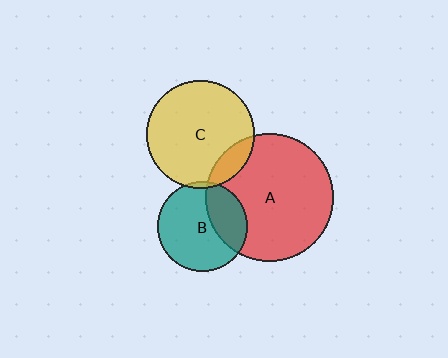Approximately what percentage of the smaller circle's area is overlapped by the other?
Approximately 5%.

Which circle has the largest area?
Circle A (red).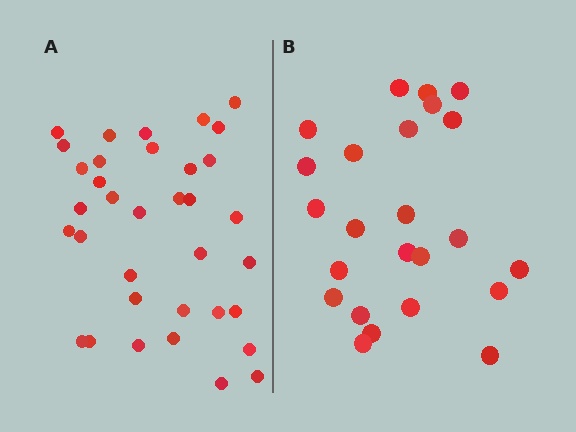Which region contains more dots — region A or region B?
Region A (the left region) has more dots.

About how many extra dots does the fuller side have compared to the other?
Region A has roughly 12 or so more dots than region B.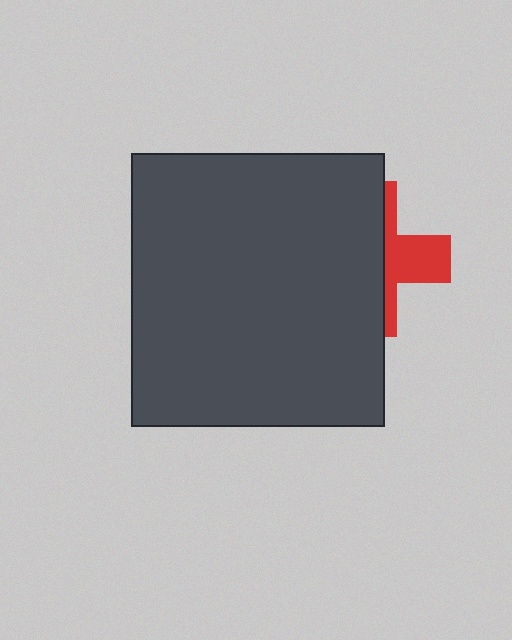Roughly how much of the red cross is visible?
A small part of it is visible (roughly 35%).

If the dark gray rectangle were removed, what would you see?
You would see the complete red cross.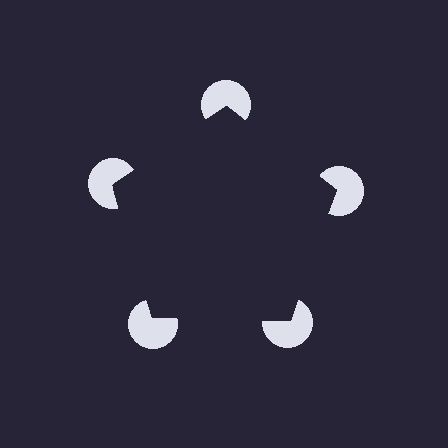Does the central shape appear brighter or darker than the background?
It typically appears slightly darker than the background, even though no actual brightness change is drawn.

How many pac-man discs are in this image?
There are 5 — one at each vertex of the illusory pentagon.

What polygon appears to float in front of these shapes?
An illusory pentagon — its edges are inferred from the aligned wedge cuts in the pac-man discs, not physically drawn.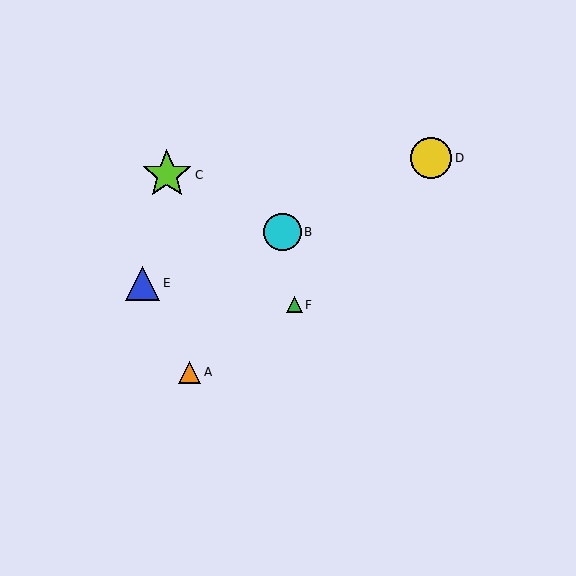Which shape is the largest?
The lime star (labeled C) is the largest.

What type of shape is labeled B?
Shape B is a cyan circle.